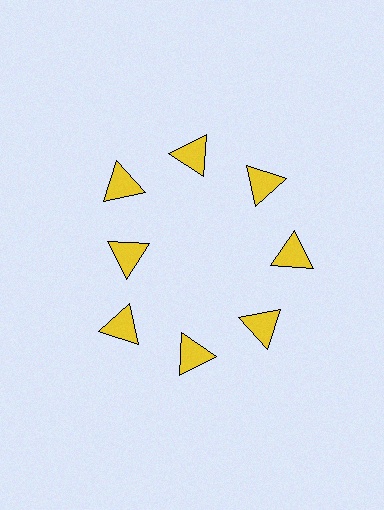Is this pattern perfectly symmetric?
No. The 8 yellow triangles are arranged in a ring, but one element near the 9 o'clock position is pulled inward toward the center, breaking the 8-fold rotational symmetry.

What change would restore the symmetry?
The symmetry would be restored by moving it outward, back onto the ring so that all 8 triangles sit at equal angles and equal distance from the center.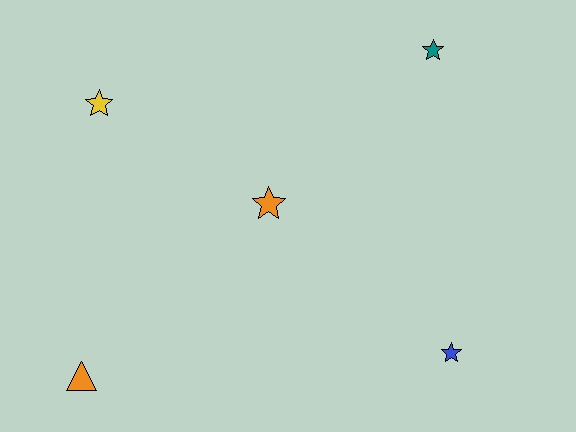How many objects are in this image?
There are 5 objects.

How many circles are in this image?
There are no circles.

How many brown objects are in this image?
There are no brown objects.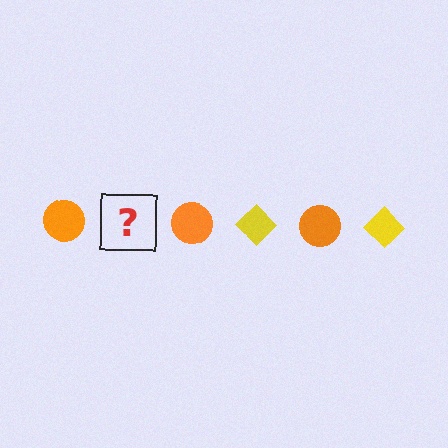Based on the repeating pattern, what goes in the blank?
The blank should be a yellow diamond.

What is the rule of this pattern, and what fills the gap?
The rule is that the pattern alternates between orange circle and yellow diamond. The gap should be filled with a yellow diamond.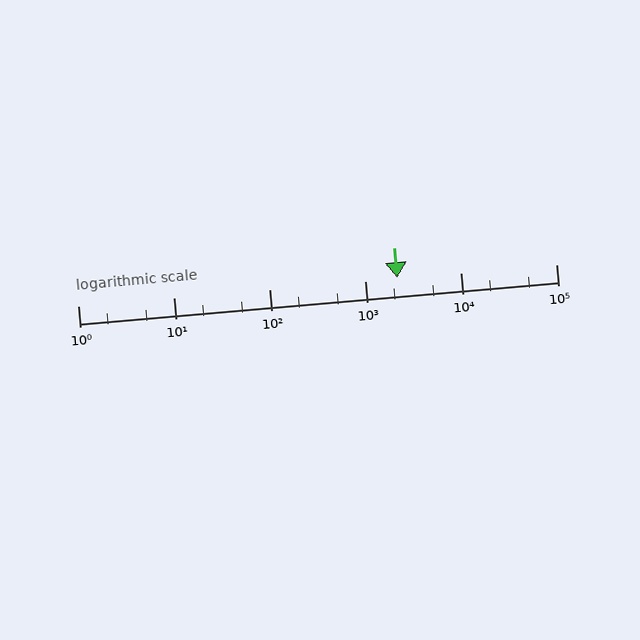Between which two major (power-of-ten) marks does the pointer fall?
The pointer is between 1000 and 10000.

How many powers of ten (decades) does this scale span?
The scale spans 5 decades, from 1 to 100000.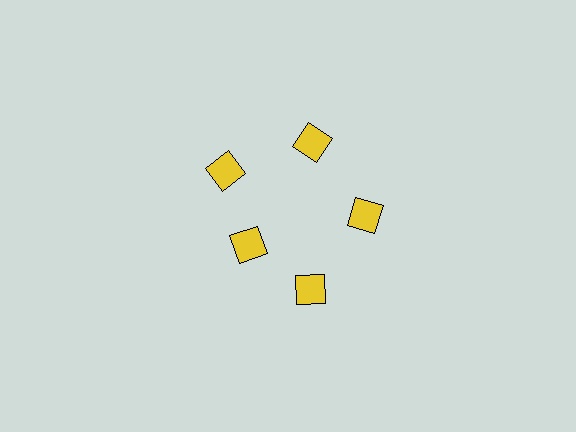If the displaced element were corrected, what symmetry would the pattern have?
It would have 5-fold rotational symmetry — the pattern would map onto itself every 72 degrees.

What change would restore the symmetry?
The symmetry would be restored by moving it outward, back onto the ring so that all 5 diamonds sit at equal angles and equal distance from the center.